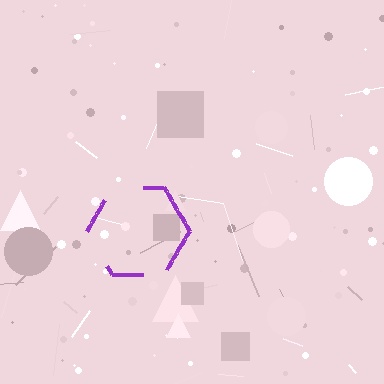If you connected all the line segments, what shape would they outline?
They would outline a hexagon.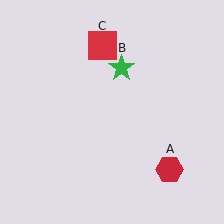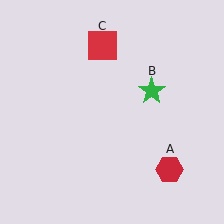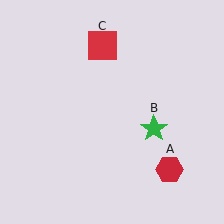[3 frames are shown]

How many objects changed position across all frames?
1 object changed position: green star (object B).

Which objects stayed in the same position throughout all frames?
Red hexagon (object A) and red square (object C) remained stationary.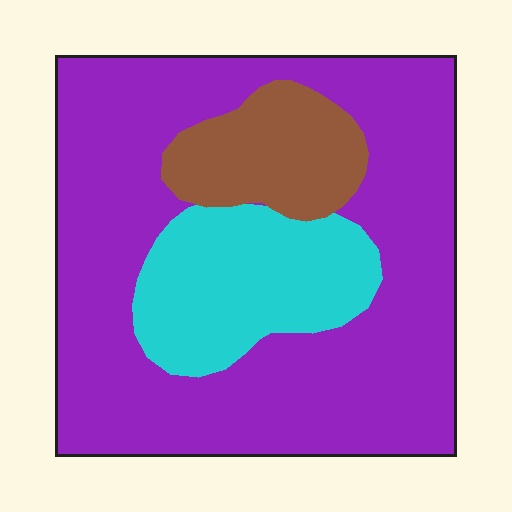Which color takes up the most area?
Purple, at roughly 70%.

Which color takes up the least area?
Brown, at roughly 15%.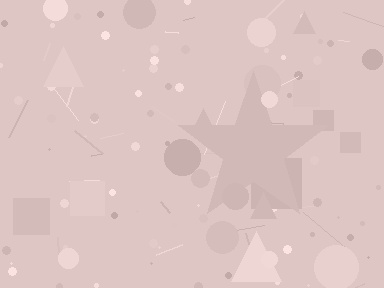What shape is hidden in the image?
A star is hidden in the image.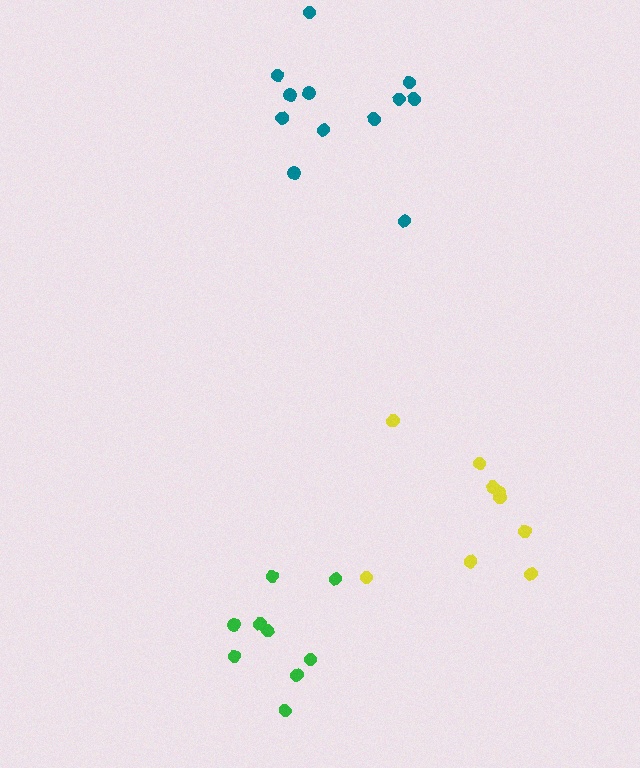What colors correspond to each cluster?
The clusters are colored: green, teal, yellow.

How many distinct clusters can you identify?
There are 3 distinct clusters.